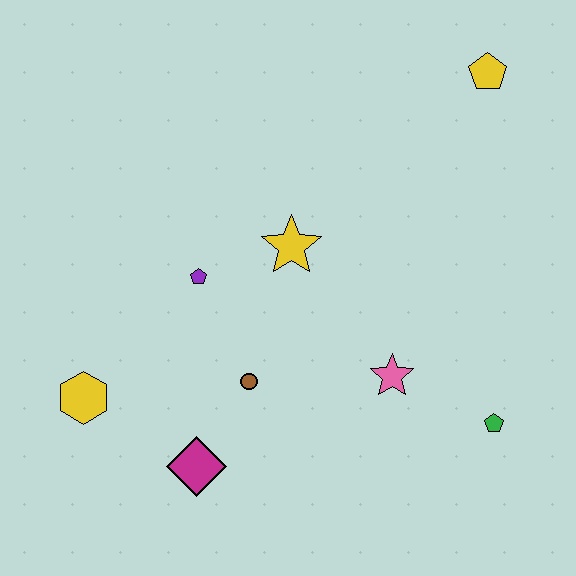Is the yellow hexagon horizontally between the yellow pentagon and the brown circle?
No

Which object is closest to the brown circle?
The magenta diamond is closest to the brown circle.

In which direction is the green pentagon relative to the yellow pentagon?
The green pentagon is below the yellow pentagon.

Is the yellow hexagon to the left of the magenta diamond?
Yes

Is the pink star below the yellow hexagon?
No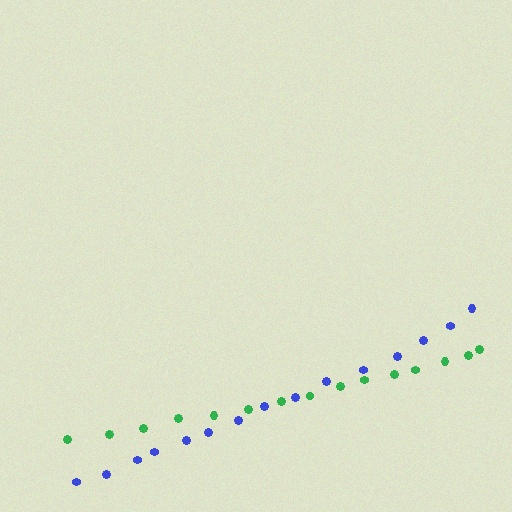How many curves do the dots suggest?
There are 2 distinct paths.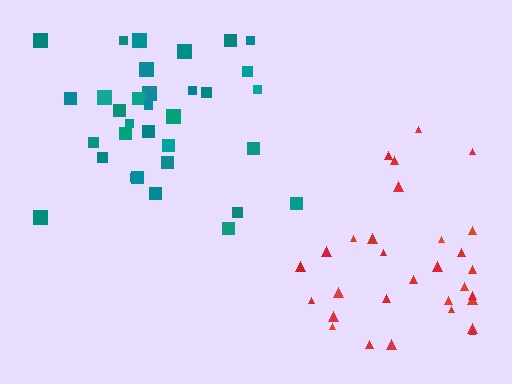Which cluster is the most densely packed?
Teal.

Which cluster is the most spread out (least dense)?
Red.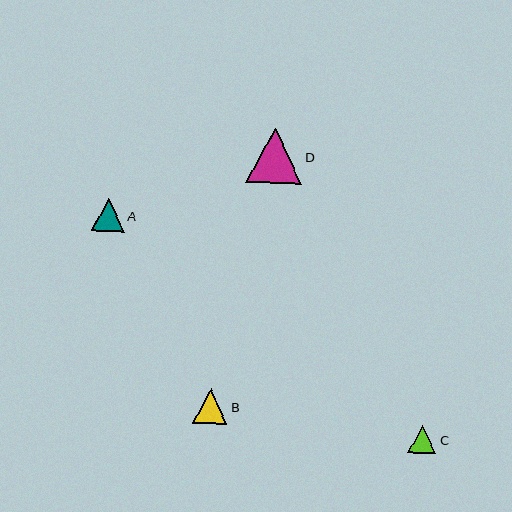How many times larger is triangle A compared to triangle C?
Triangle A is approximately 1.2 times the size of triangle C.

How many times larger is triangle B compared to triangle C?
Triangle B is approximately 1.2 times the size of triangle C.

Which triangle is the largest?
Triangle D is the largest with a size of approximately 56 pixels.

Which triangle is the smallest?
Triangle C is the smallest with a size of approximately 28 pixels.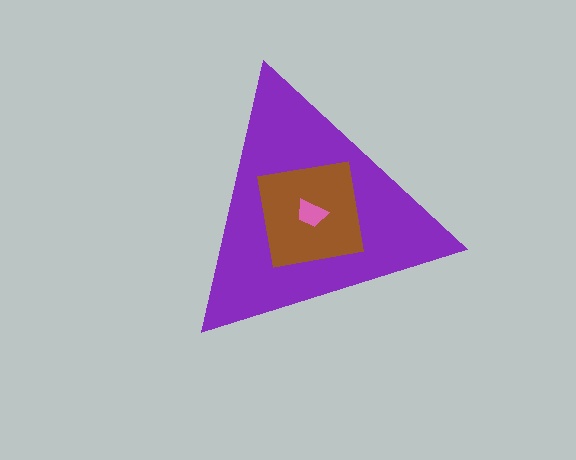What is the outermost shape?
The purple triangle.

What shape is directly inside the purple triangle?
The brown square.